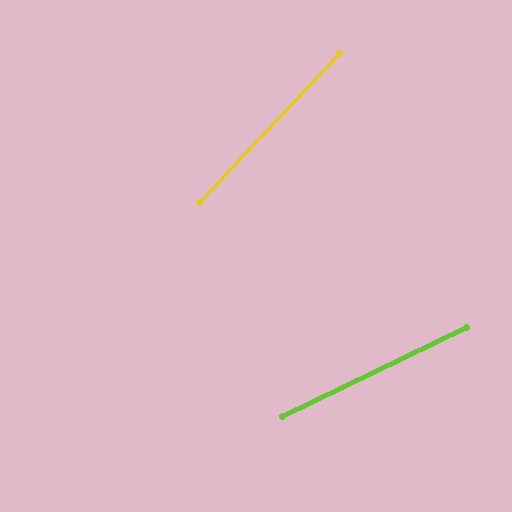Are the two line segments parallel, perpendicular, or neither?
Neither parallel nor perpendicular — they differ by about 21°.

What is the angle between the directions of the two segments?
Approximately 21 degrees.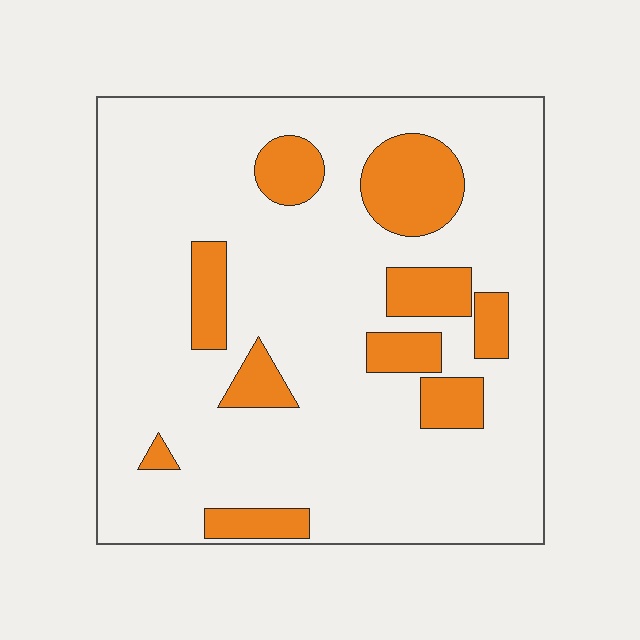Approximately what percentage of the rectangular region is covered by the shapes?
Approximately 20%.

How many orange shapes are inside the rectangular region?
10.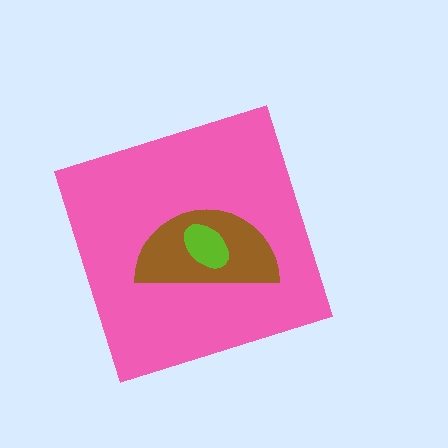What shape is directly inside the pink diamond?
The brown semicircle.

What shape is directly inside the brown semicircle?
The lime ellipse.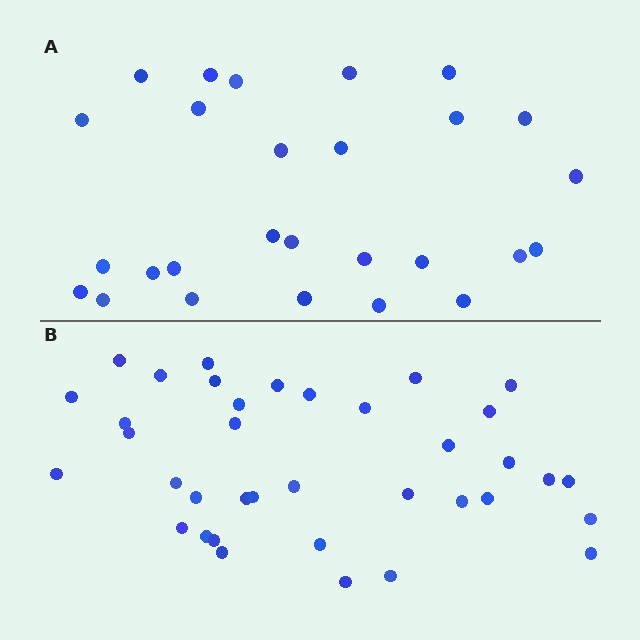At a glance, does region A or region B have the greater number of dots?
Region B (the bottom region) has more dots.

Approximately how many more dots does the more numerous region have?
Region B has roughly 10 or so more dots than region A.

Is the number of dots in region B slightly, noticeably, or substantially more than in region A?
Region B has noticeably more, but not dramatically so. The ratio is roughly 1.4 to 1.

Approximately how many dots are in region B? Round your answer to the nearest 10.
About 40 dots. (The exact count is 37, which rounds to 40.)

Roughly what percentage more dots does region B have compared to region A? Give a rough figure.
About 35% more.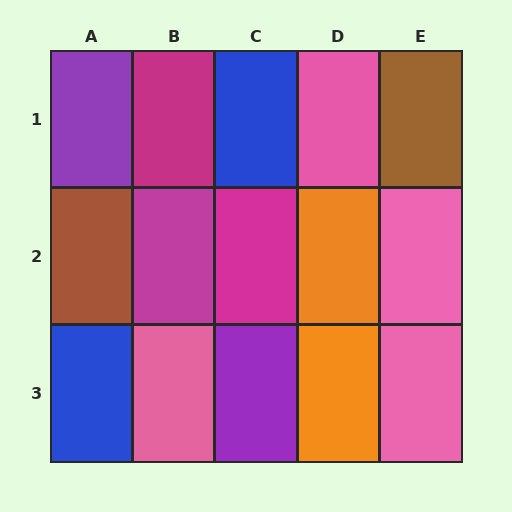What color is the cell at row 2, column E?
Pink.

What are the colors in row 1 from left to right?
Purple, magenta, blue, pink, brown.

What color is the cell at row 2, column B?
Magenta.